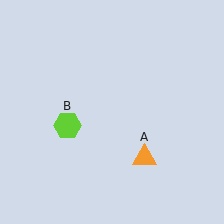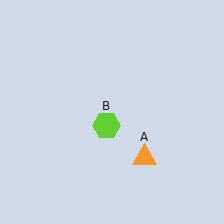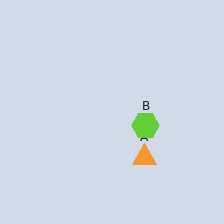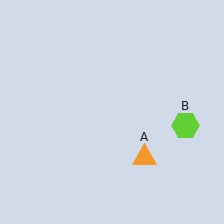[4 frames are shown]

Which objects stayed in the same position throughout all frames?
Orange triangle (object A) remained stationary.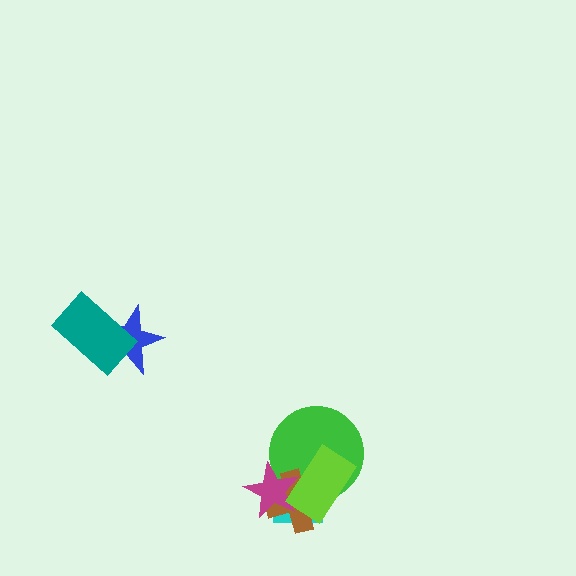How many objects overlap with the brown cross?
4 objects overlap with the brown cross.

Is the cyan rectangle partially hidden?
Yes, it is partially covered by another shape.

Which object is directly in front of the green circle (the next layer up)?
The brown cross is directly in front of the green circle.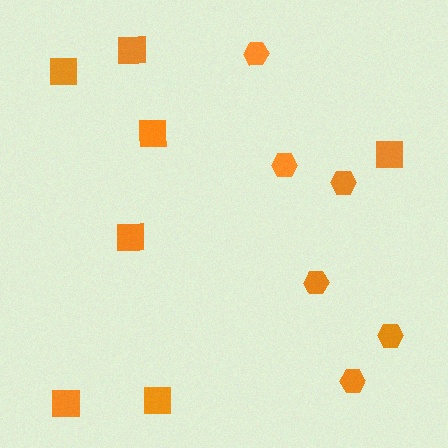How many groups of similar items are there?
There are 2 groups: one group of squares (7) and one group of hexagons (6).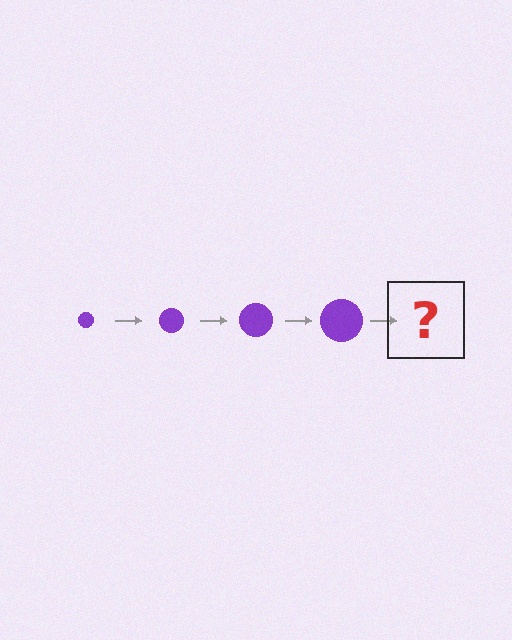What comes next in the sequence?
The next element should be a purple circle, larger than the previous one.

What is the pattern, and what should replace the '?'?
The pattern is that the circle gets progressively larger each step. The '?' should be a purple circle, larger than the previous one.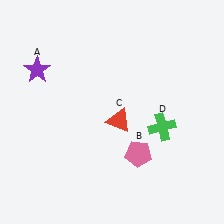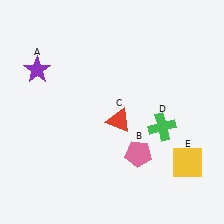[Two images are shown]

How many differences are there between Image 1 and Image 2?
There is 1 difference between the two images.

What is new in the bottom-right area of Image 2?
A yellow square (E) was added in the bottom-right area of Image 2.